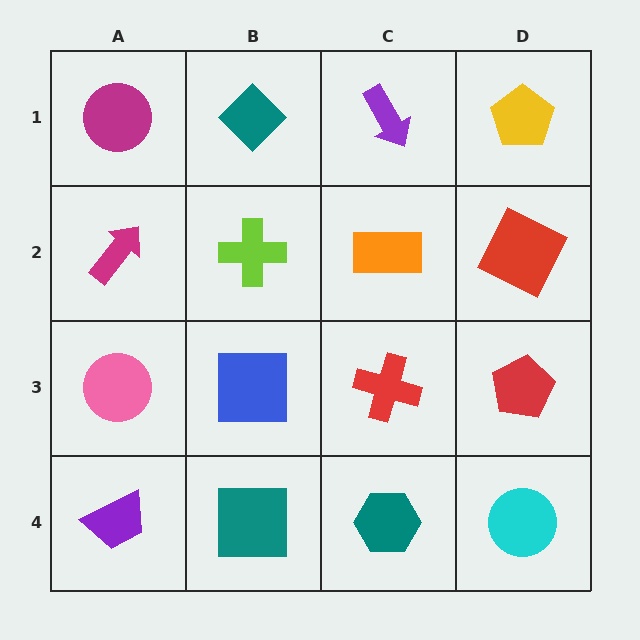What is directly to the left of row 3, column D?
A red cross.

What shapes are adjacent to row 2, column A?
A magenta circle (row 1, column A), a pink circle (row 3, column A), a lime cross (row 2, column B).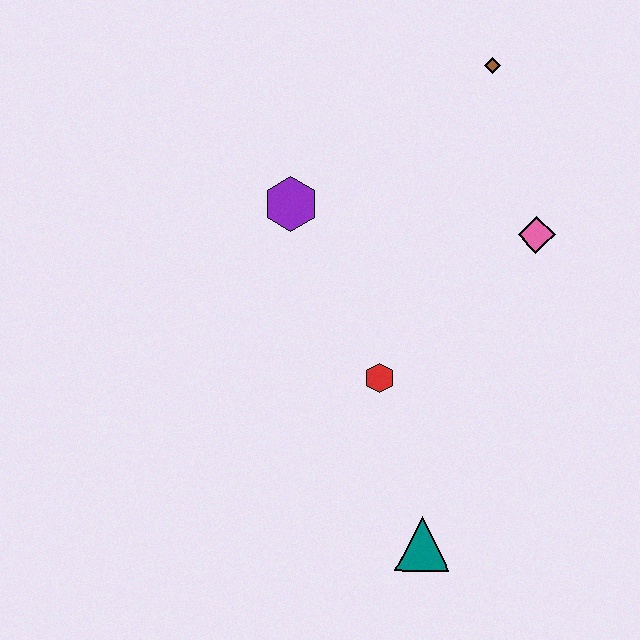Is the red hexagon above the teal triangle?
Yes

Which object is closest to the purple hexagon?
The red hexagon is closest to the purple hexagon.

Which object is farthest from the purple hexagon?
The teal triangle is farthest from the purple hexagon.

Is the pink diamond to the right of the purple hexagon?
Yes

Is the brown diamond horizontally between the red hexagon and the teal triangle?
No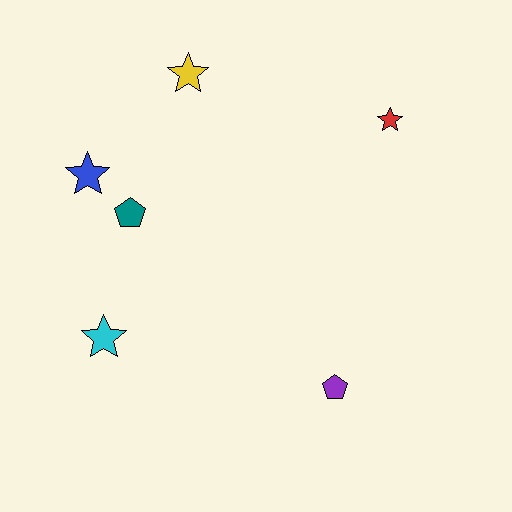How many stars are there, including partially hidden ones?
There are 4 stars.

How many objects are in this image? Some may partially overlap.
There are 6 objects.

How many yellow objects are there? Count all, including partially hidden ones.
There is 1 yellow object.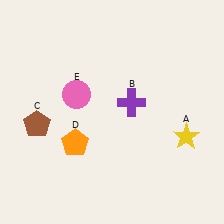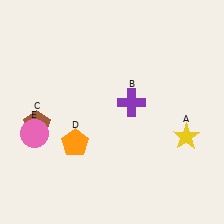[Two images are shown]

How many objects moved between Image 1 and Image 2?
1 object moved between the two images.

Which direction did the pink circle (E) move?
The pink circle (E) moved left.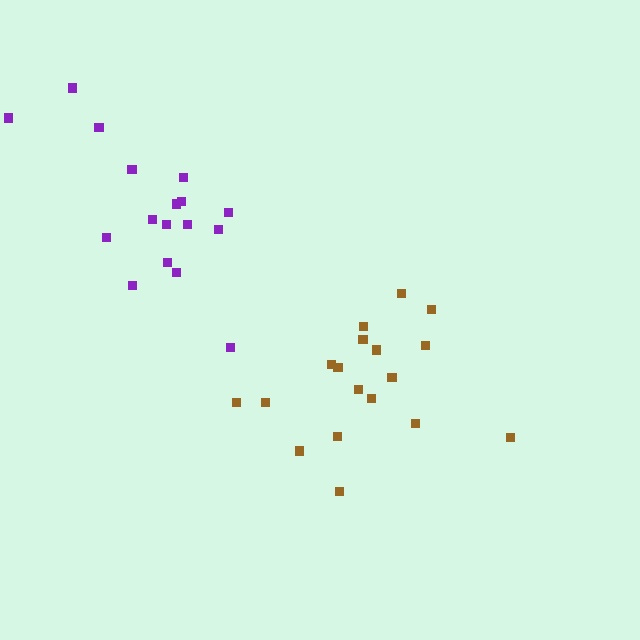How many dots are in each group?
Group 1: 17 dots, Group 2: 18 dots (35 total).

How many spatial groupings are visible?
There are 2 spatial groupings.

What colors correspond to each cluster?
The clusters are colored: purple, brown.